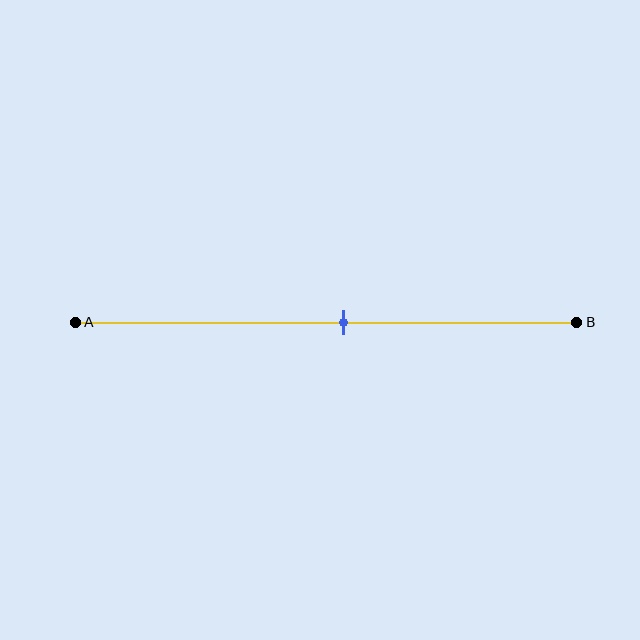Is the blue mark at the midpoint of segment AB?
No, the mark is at about 55% from A, not at the 50% midpoint.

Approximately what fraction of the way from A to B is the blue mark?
The blue mark is approximately 55% of the way from A to B.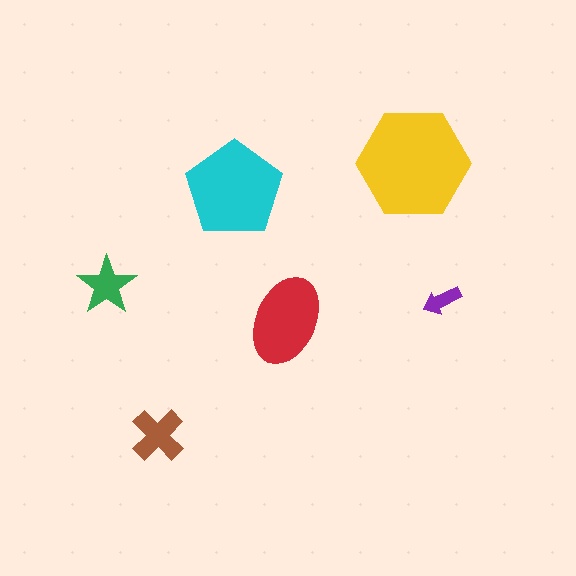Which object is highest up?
The yellow hexagon is topmost.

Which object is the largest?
The yellow hexagon.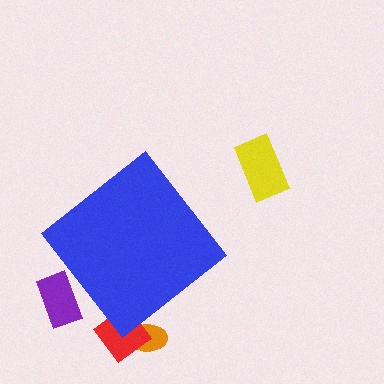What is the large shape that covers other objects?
A blue diamond.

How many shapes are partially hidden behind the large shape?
3 shapes are partially hidden.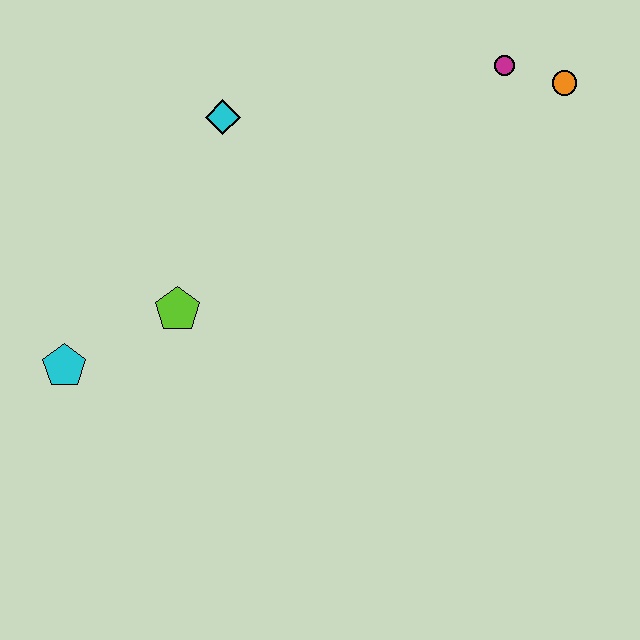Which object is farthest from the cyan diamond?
The orange circle is farthest from the cyan diamond.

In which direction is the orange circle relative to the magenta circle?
The orange circle is to the right of the magenta circle.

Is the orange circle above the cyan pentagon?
Yes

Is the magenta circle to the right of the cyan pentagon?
Yes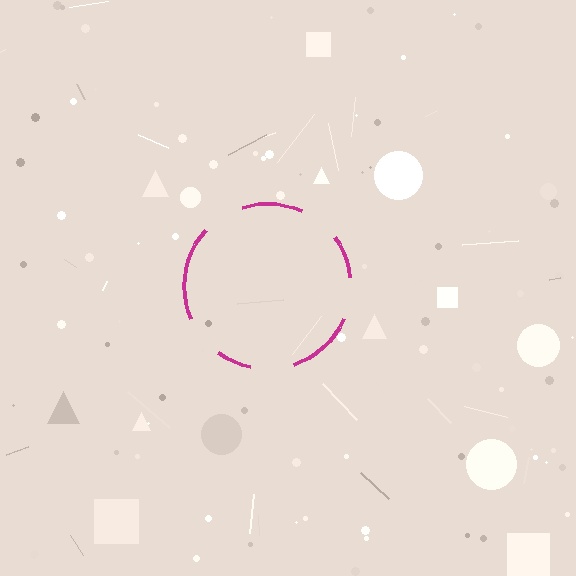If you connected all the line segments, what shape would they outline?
They would outline a circle.